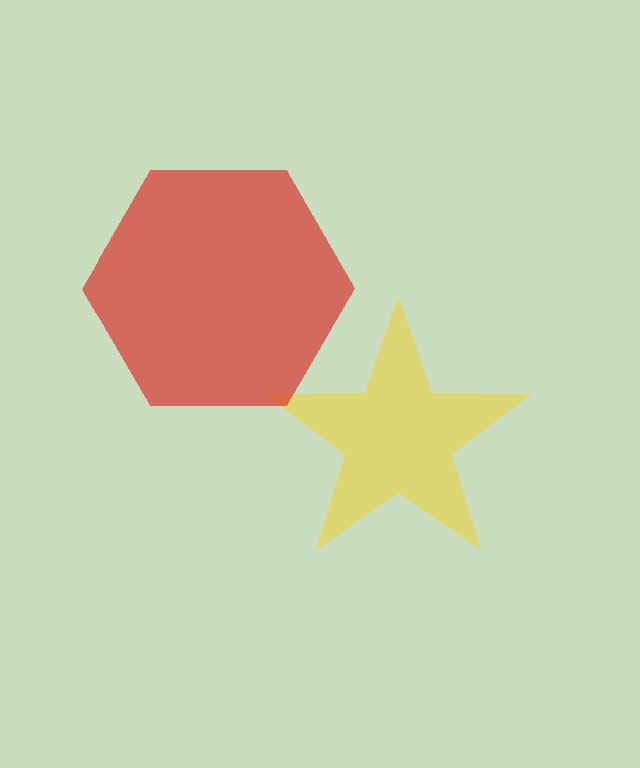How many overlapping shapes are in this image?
There are 2 overlapping shapes in the image.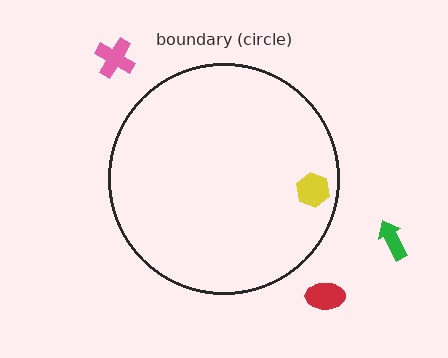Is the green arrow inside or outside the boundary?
Outside.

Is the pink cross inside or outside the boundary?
Outside.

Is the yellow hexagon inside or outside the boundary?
Inside.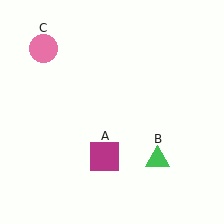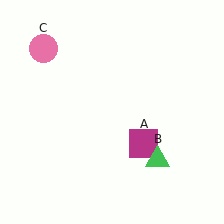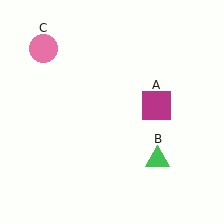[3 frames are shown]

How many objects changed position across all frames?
1 object changed position: magenta square (object A).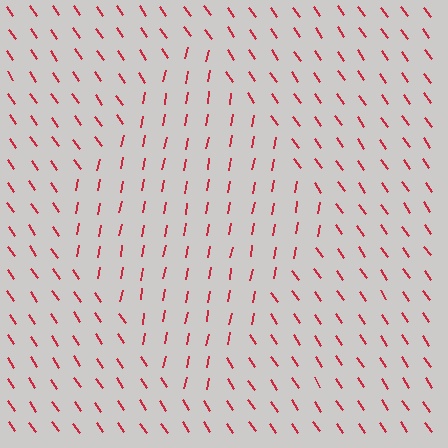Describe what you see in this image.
The image is filled with small red line segments. A diamond region in the image has lines oriented differently from the surrounding lines, creating a visible texture boundary.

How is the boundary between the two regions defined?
The boundary is defined purely by a change in line orientation (approximately 45 degrees difference). All lines are the same color and thickness.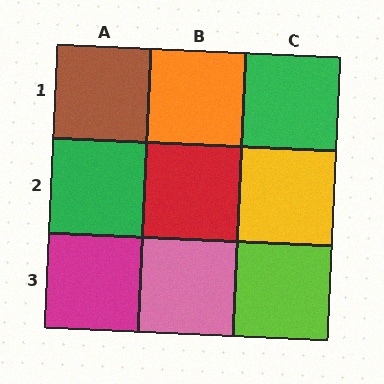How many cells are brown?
1 cell is brown.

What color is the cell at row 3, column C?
Lime.